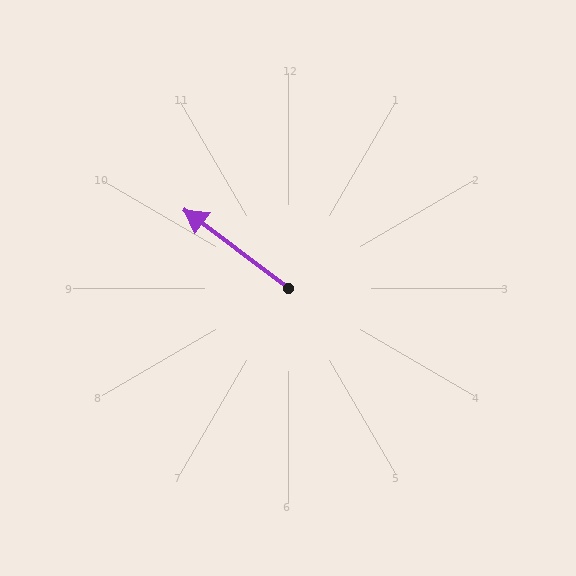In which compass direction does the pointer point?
Northwest.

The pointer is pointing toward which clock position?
Roughly 10 o'clock.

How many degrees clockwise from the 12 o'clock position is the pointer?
Approximately 307 degrees.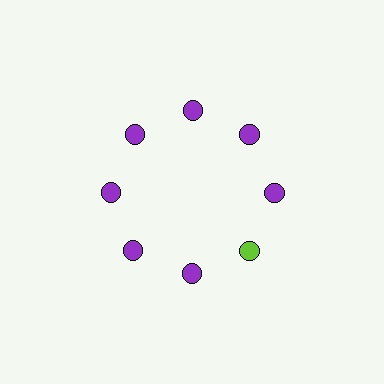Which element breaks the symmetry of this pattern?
The lime circle at roughly the 4 o'clock position breaks the symmetry. All other shapes are purple circles.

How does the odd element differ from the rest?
It has a different color: lime instead of purple.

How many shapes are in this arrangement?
There are 8 shapes arranged in a ring pattern.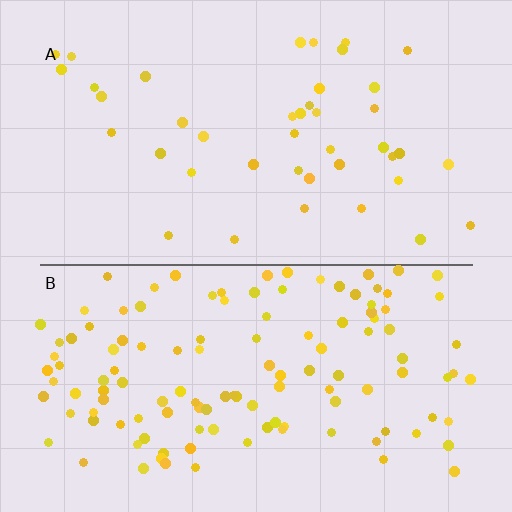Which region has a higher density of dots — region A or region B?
B (the bottom).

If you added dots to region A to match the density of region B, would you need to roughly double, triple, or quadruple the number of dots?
Approximately triple.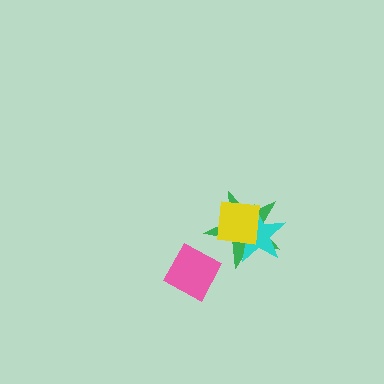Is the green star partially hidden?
Yes, it is partially covered by another shape.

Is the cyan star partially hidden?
Yes, it is partially covered by another shape.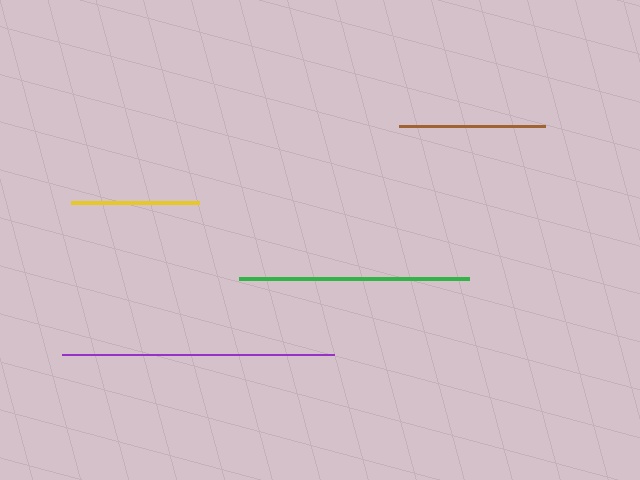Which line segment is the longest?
The purple line is the longest at approximately 272 pixels.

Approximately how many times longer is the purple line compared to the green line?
The purple line is approximately 1.2 times the length of the green line.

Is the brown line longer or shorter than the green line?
The green line is longer than the brown line.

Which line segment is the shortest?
The yellow line is the shortest at approximately 129 pixels.